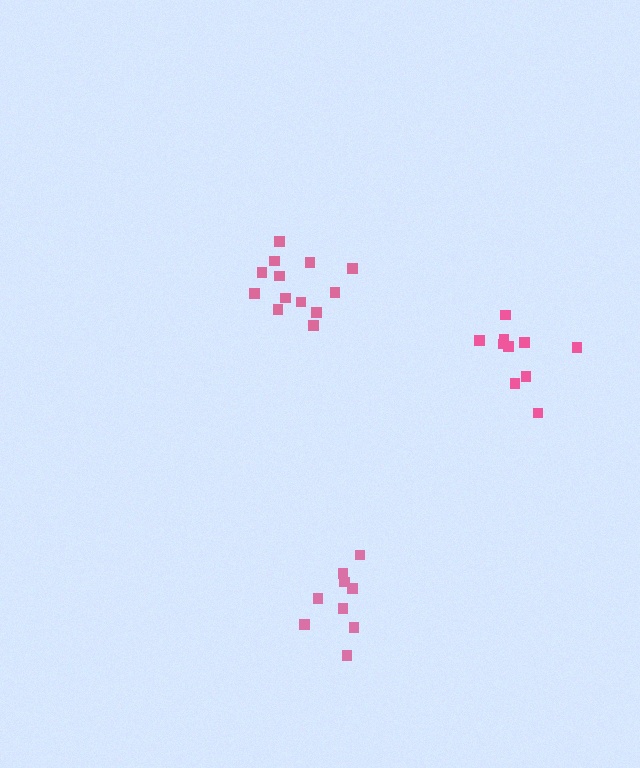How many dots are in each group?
Group 1: 10 dots, Group 2: 9 dots, Group 3: 13 dots (32 total).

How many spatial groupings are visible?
There are 3 spatial groupings.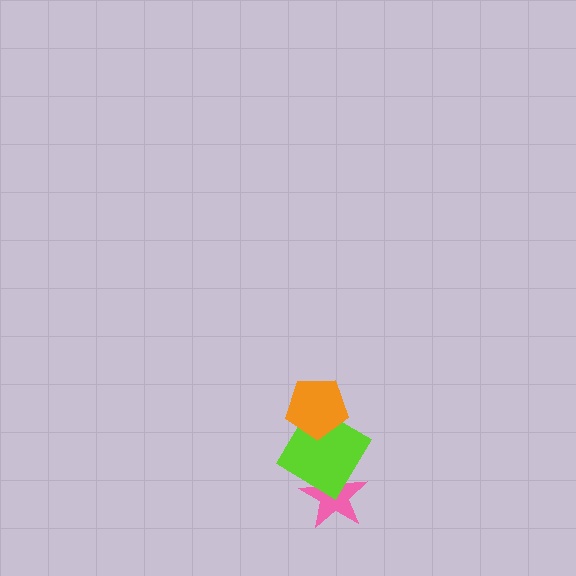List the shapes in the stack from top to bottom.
From top to bottom: the orange pentagon, the lime diamond, the pink star.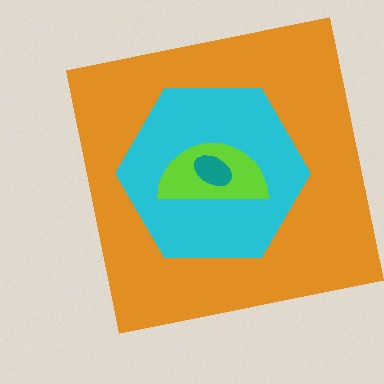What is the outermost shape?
The orange square.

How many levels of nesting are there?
4.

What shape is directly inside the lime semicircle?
The teal ellipse.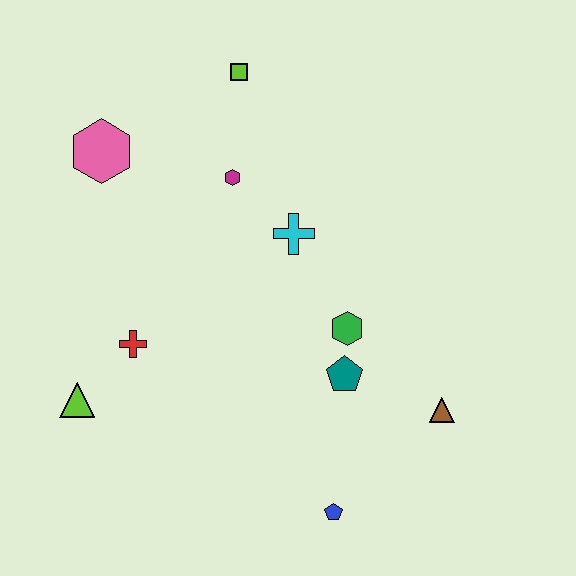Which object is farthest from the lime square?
The blue pentagon is farthest from the lime square.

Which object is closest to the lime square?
The magenta hexagon is closest to the lime square.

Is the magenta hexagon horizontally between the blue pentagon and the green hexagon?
No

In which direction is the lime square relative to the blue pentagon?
The lime square is above the blue pentagon.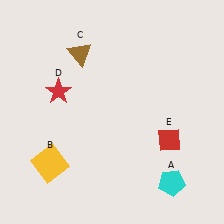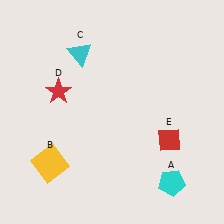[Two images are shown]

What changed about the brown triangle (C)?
In Image 1, C is brown. In Image 2, it changed to cyan.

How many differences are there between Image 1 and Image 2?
There is 1 difference between the two images.